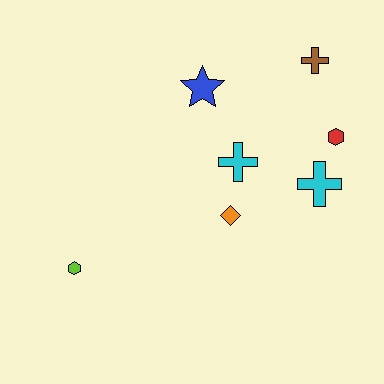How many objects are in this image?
There are 7 objects.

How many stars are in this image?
There is 1 star.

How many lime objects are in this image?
There is 1 lime object.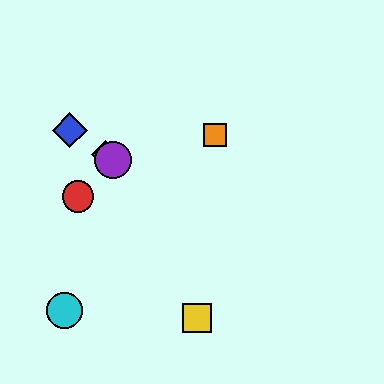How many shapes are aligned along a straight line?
3 shapes (the blue diamond, the green diamond, the purple circle) are aligned along a straight line.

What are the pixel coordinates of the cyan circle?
The cyan circle is at (65, 310).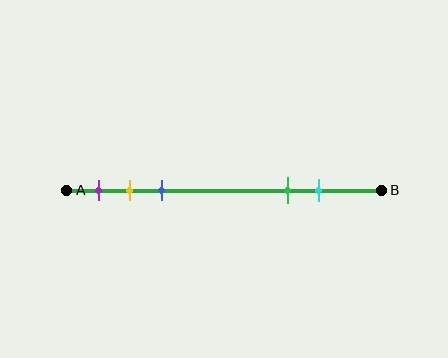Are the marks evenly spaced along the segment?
No, the marks are not evenly spaced.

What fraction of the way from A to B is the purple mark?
The purple mark is approximately 10% (0.1) of the way from A to B.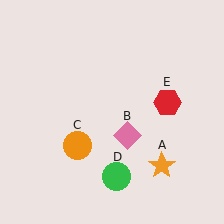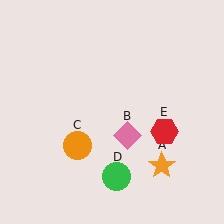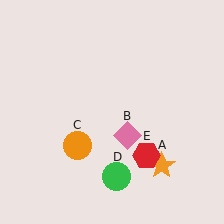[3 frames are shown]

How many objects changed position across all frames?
1 object changed position: red hexagon (object E).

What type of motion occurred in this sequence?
The red hexagon (object E) rotated clockwise around the center of the scene.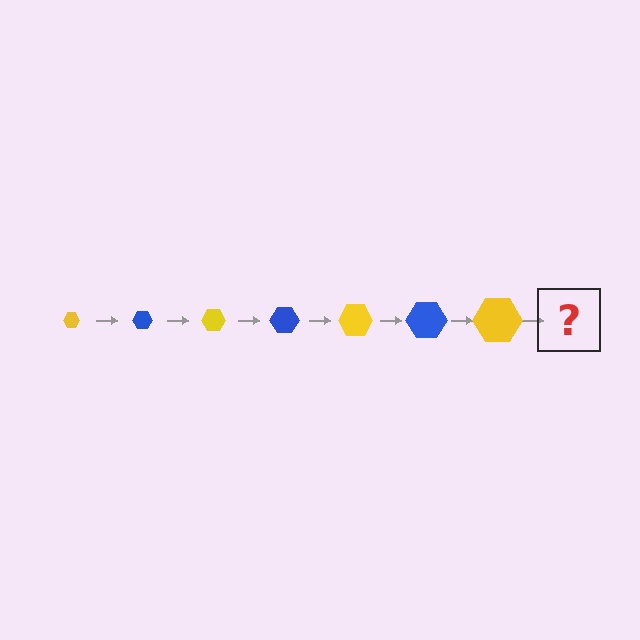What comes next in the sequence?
The next element should be a blue hexagon, larger than the previous one.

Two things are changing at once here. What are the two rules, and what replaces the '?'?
The two rules are that the hexagon grows larger each step and the color cycles through yellow and blue. The '?' should be a blue hexagon, larger than the previous one.